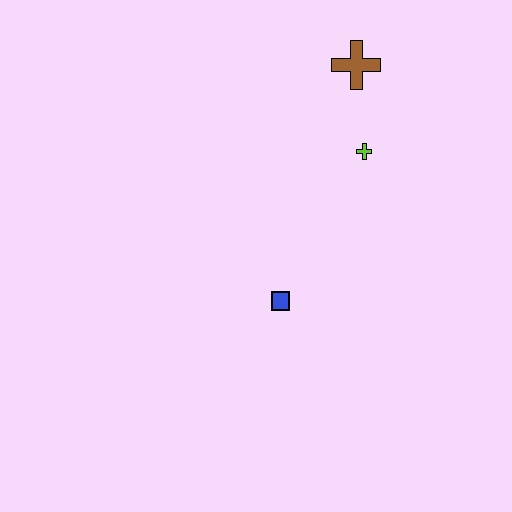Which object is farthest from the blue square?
The brown cross is farthest from the blue square.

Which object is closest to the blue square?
The lime cross is closest to the blue square.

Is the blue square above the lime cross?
No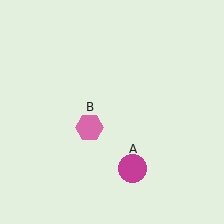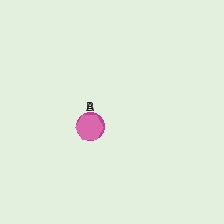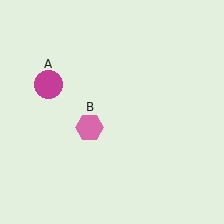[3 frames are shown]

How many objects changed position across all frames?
1 object changed position: magenta circle (object A).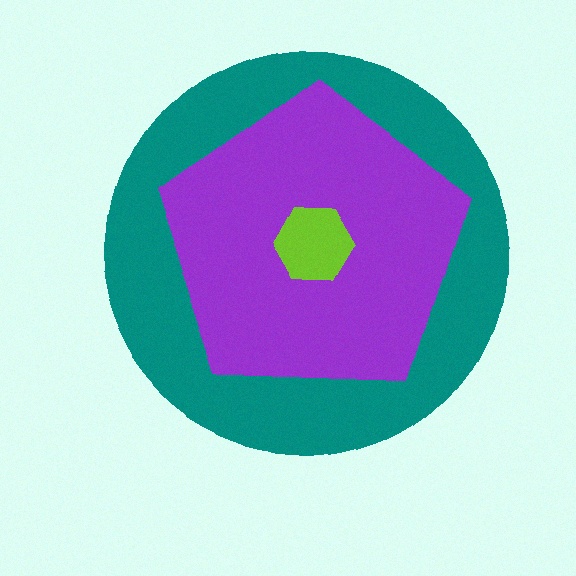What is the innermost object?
The lime hexagon.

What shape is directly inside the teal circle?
The purple pentagon.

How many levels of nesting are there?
3.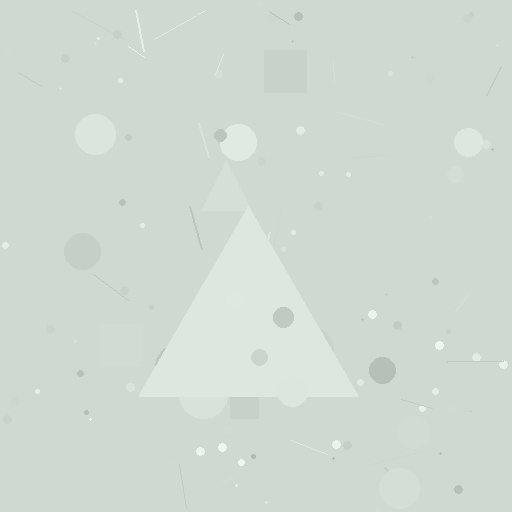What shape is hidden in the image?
A triangle is hidden in the image.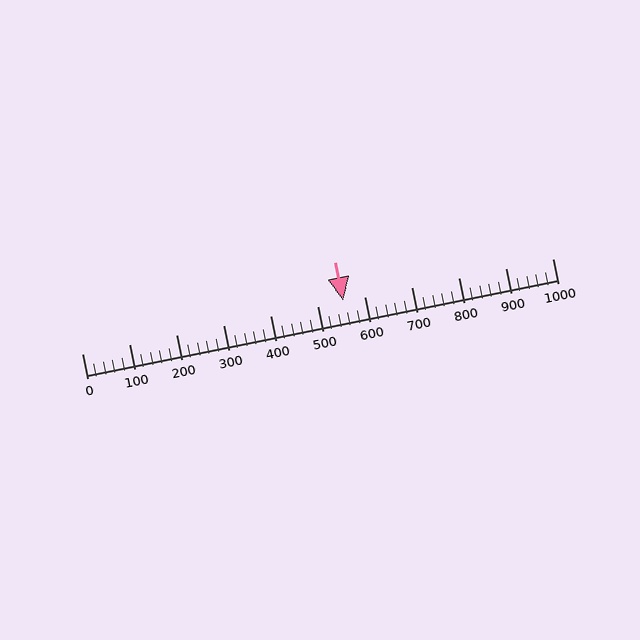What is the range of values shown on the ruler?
The ruler shows values from 0 to 1000.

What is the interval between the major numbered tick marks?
The major tick marks are spaced 100 units apart.